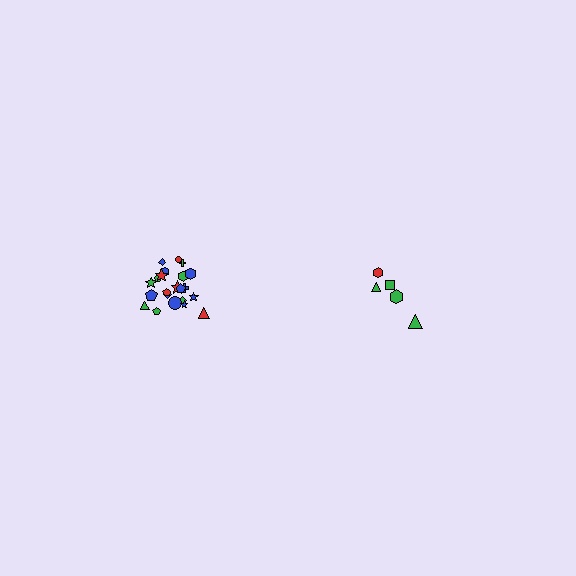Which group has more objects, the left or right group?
The left group.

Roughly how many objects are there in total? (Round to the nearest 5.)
Roughly 25 objects in total.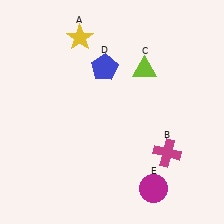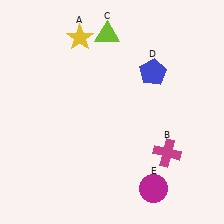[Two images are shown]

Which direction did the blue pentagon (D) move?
The blue pentagon (D) moved right.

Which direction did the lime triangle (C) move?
The lime triangle (C) moved left.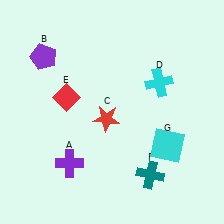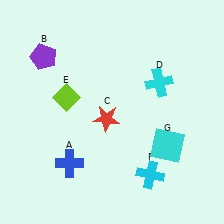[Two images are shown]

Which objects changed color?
A changed from purple to blue. E changed from red to lime. F changed from teal to cyan.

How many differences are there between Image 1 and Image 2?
There are 3 differences between the two images.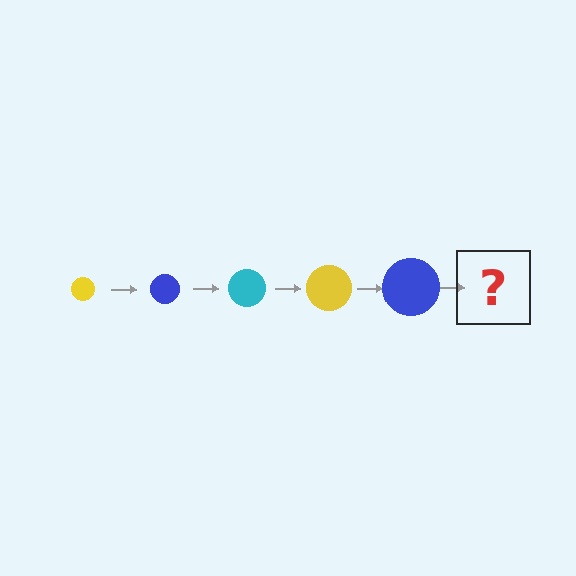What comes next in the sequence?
The next element should be a cyan circle, larger than the previous one.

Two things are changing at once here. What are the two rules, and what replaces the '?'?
The two rules are that the circle grows larger each step and the color cycles through yellow, blue, and cyan. The '?' should be a cyan circle, larger than the previous one.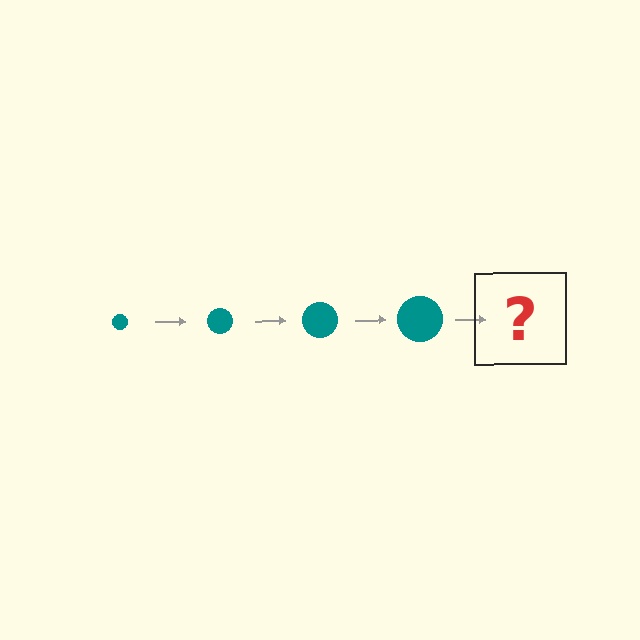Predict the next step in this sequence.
The next step is a teal circle, larger than the previous one.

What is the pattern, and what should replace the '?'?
The pattern is that the circle gets progressively larger each step. The '?' should be a teal circle, larger than the previous one.